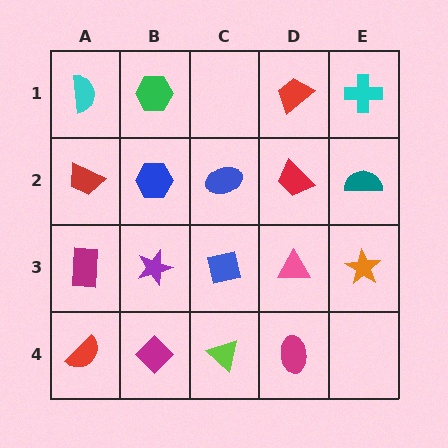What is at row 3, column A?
A magenta rectangle.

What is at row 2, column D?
A red trapezoid.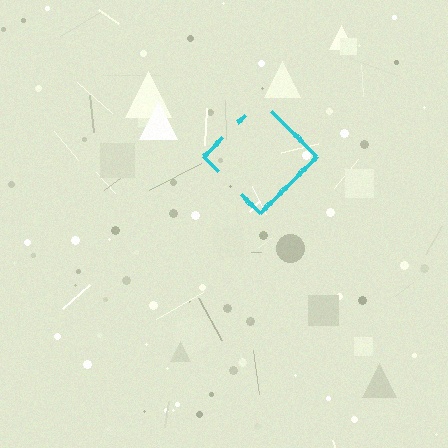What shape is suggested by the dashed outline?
The dashed outline suggests a diamond.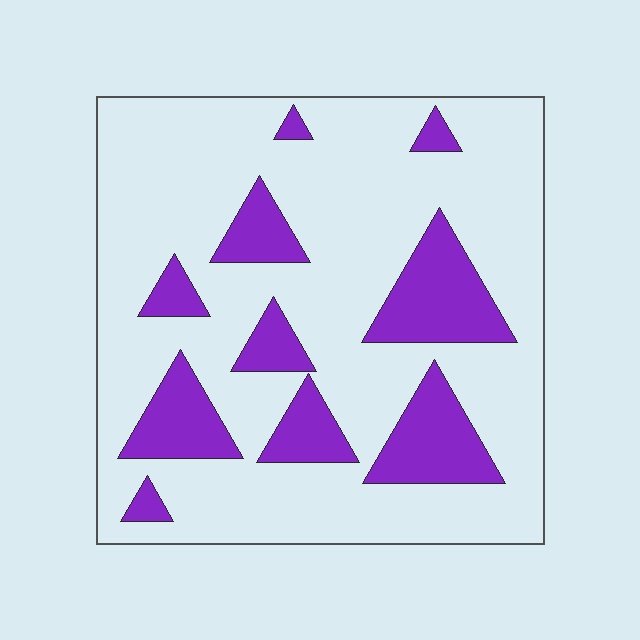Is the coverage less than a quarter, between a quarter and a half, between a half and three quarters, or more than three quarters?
Less than a quarter.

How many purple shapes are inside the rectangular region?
10.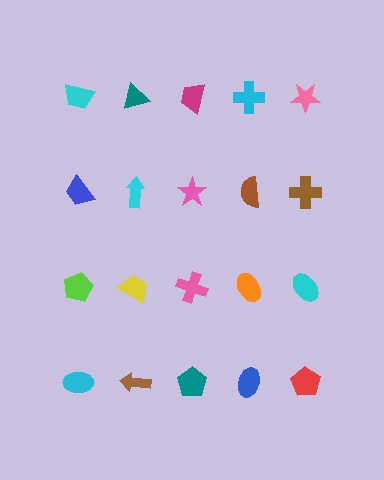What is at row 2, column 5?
A brown cross.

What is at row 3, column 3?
A pink cross.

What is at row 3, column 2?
A yellow trapezoid.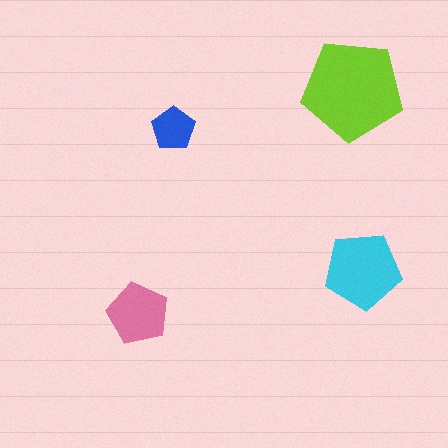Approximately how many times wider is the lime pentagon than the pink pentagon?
About 1.5 times wider.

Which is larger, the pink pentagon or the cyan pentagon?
The cyan one.